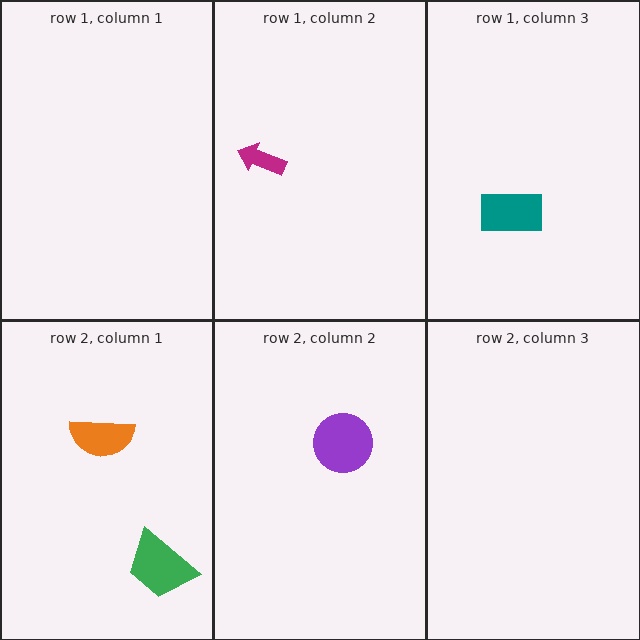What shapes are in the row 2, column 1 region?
The green trapezoid, the orange semicircle.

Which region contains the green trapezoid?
The row 2, column 1 region.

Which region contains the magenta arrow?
The row 1, column 2 region.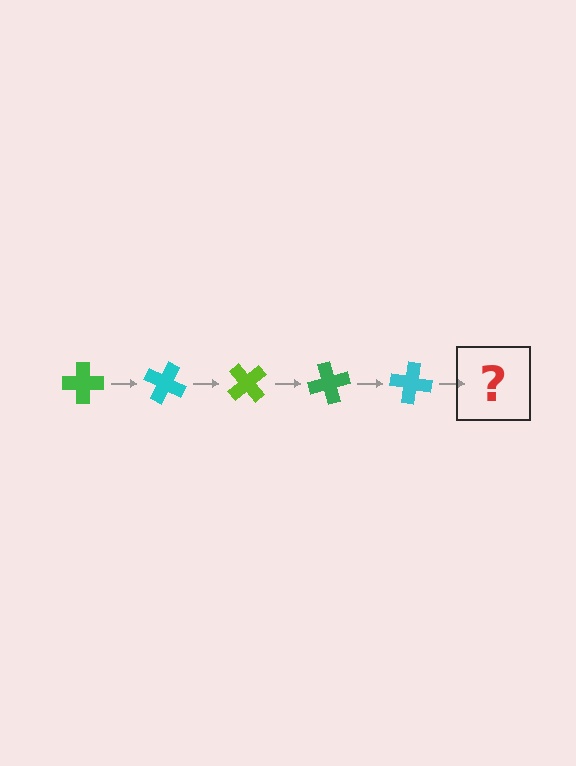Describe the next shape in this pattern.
It should be a lime cross, rotated 125 degrees from the start.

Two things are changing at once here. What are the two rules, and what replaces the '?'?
The two rules are that it rotates 25 degrees each step and the color cycles through green, cyan, and lime. The '?' should be a lime cross, rotated 125 degrees from the start.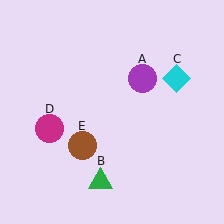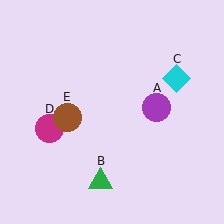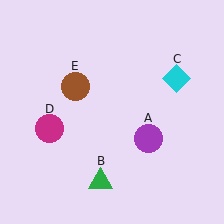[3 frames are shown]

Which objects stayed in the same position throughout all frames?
Green triangle (object B) and cyan diamond (object C) and magenta circle (object D) remained stationary.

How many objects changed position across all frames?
2 objects changed position: purple circle (object A), brown circle (object E).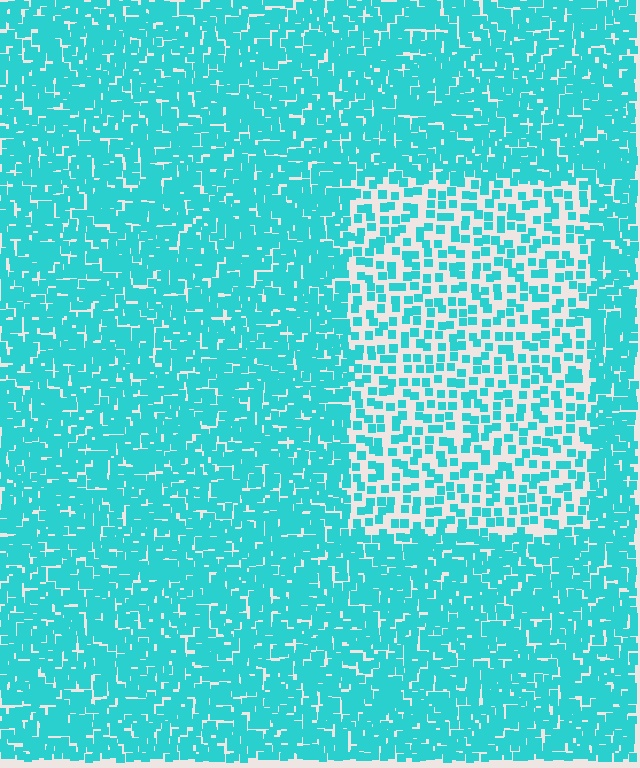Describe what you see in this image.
The image contains small cyan elements arranged at two different densities. A rectangle-shaped region is visible where the elements are less densely packed than the surrounding area.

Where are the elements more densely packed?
The elements are more densely packed outside the rectangle boundary.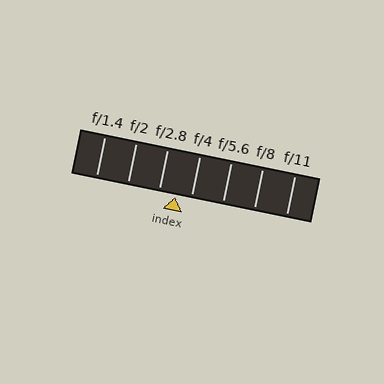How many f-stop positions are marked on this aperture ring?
There are 7 f-stop positions marked.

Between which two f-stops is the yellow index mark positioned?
The index mark is between f/2.8 and f/4.